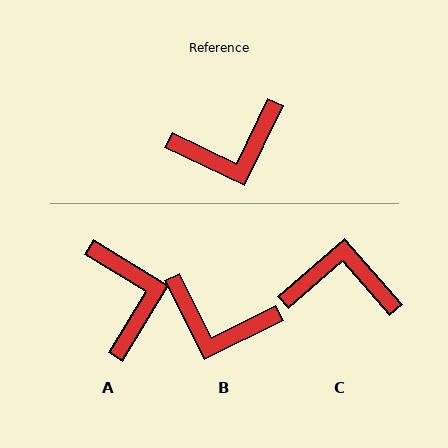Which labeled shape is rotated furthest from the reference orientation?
C, about 157 degrees away.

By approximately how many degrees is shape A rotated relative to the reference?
Approximately 84 degrees counter-clockwise.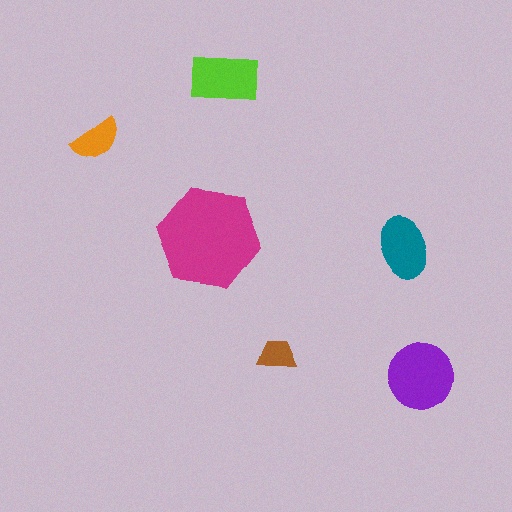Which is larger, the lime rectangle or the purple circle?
The purple circle.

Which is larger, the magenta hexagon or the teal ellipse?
The magenta hexagon.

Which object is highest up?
The lime rectangle is topmost.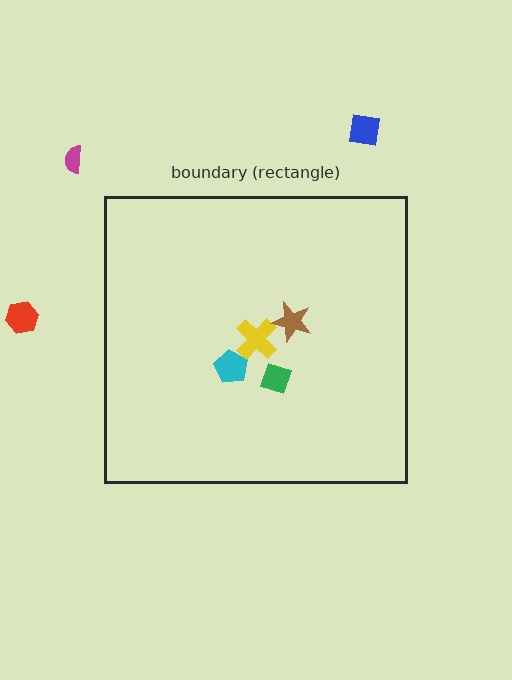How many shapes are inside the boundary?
4 inside, 3 outside.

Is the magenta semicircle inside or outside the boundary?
Outside.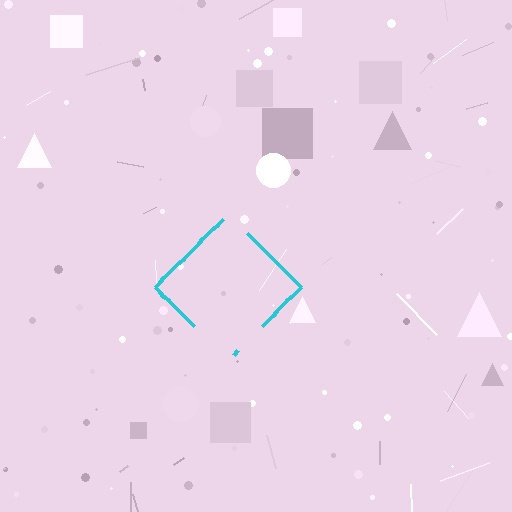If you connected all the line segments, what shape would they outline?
They would outline a diamond.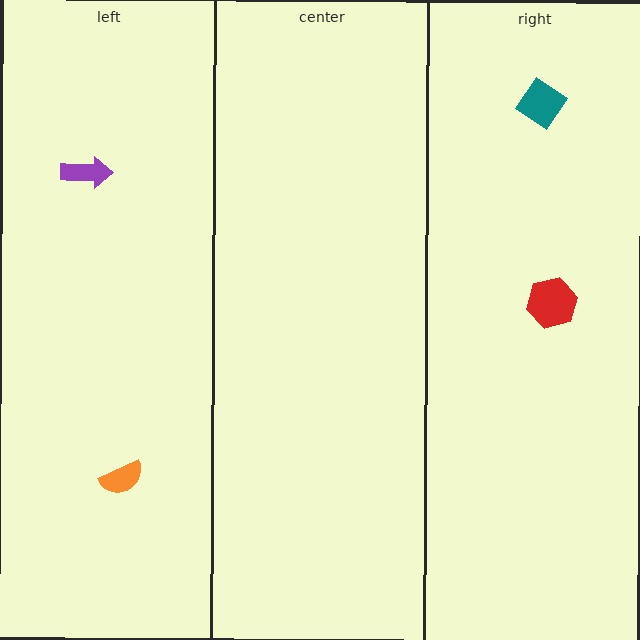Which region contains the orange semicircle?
The left region.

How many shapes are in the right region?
2.